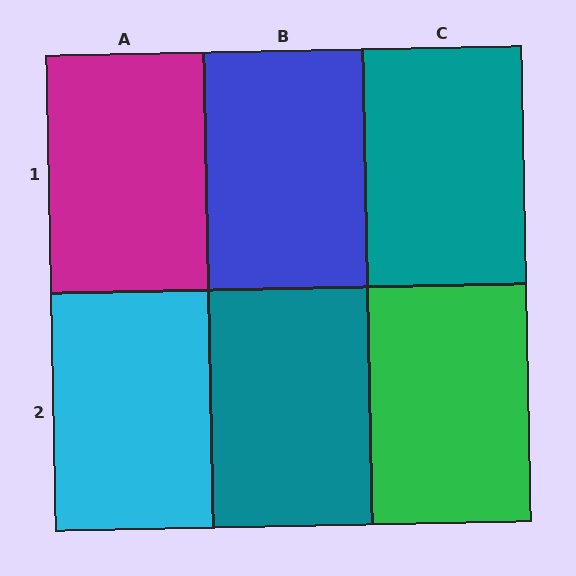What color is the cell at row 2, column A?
Cyan.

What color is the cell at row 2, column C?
Green.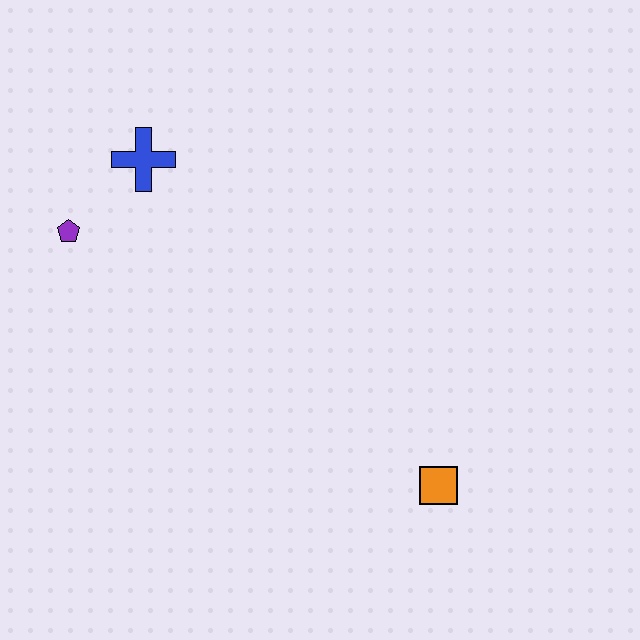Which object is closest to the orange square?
The blue cross is closest to the orange square.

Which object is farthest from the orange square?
The purple pentagon is farthest from the orange square.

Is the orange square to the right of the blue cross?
Yes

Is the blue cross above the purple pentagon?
Yes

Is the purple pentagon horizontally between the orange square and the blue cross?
No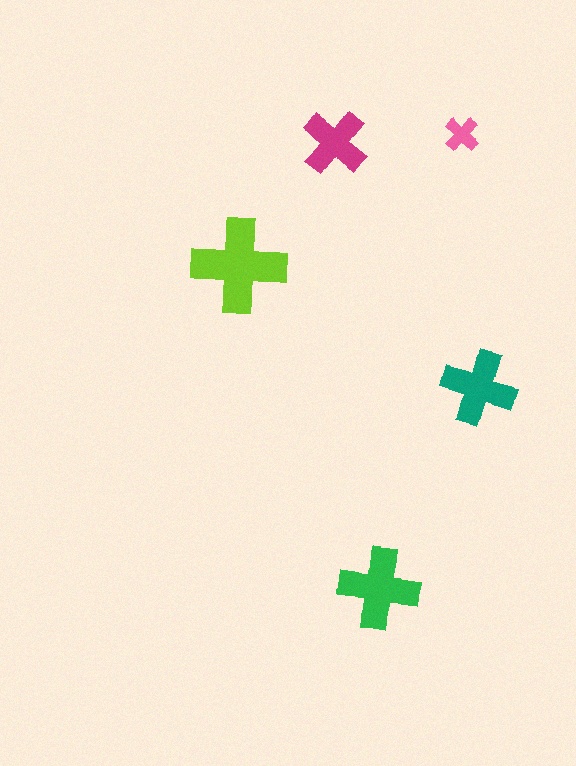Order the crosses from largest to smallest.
the lime one, the green one, the teal one, the magenta one, the pink one.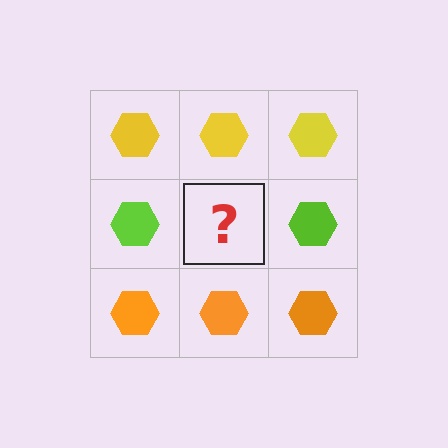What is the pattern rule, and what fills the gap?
The rule is that each row has a consistent color. The gap should be filled with a lime hexagon.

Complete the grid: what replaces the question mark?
The question mark should be replaced with a lime hexagon.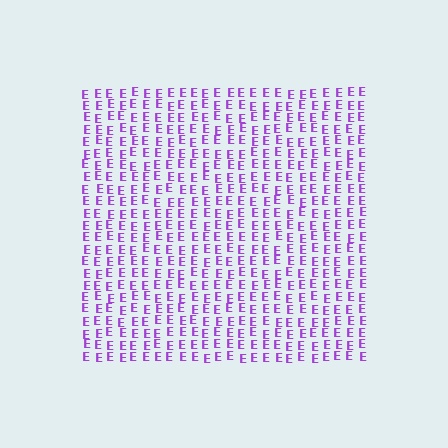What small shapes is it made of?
It is made of small letter E's.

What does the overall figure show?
The overall figure shows a square.